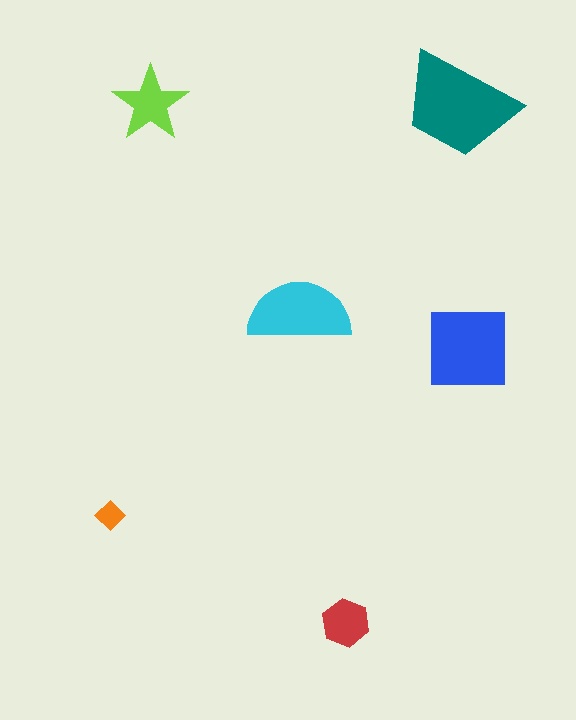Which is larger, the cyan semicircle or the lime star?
The cyan semicircle.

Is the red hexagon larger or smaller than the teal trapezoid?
Smaller.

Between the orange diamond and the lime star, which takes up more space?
The lime star.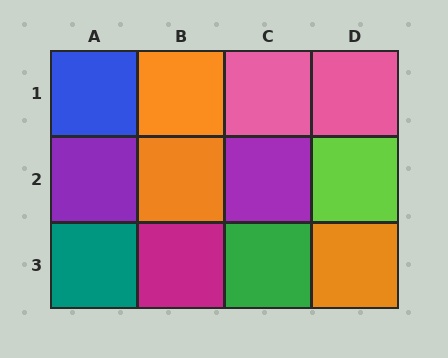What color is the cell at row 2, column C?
Purple.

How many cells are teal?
1 cell is teal.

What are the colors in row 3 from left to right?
Teal, magenta, green, orange.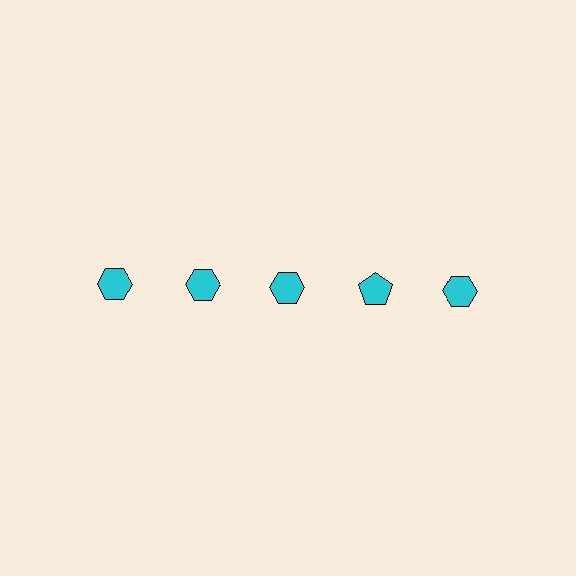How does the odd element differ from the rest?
It has a different shape: pentagon instead of hexagon.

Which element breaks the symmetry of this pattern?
The cyan pentagon in the top row, second from right column breaks the symmetry. All other shapes are cyan hexagons.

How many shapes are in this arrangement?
There are 5 shapes arranged in a grid pattern.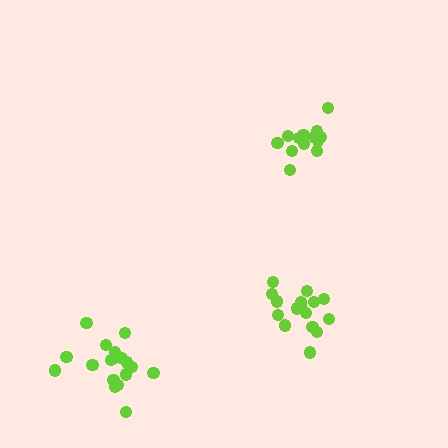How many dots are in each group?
Group 1: 18 dots, Group 2: 16 dots, Group 3: 14 dots (48 total).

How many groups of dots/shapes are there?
There are 3 groups.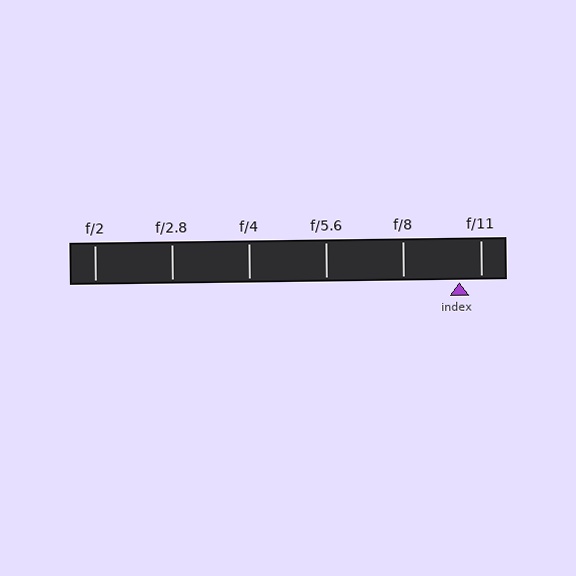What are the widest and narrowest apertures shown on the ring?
The widest aperture shown is f/2 and the narrowest is f/11.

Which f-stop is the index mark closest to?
The index mark is closest to f/11.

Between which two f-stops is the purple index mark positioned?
The index mark is between f/8 and f/11.